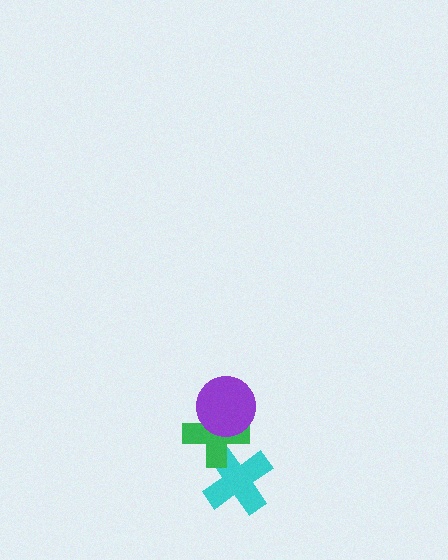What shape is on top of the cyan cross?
The green cross is on top of the cyan cross.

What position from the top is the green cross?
The green cross is 2nd from the top.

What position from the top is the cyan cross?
The cyan cross is 3rd from the top.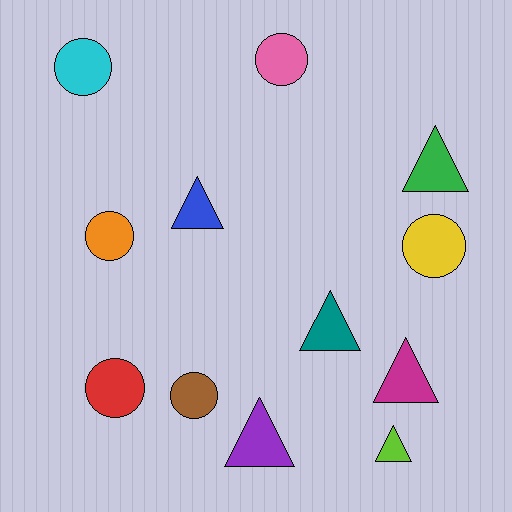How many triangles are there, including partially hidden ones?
There are 6 triangles.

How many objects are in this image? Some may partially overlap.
There are 12 objects.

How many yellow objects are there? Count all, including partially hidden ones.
There is 1 yellow object.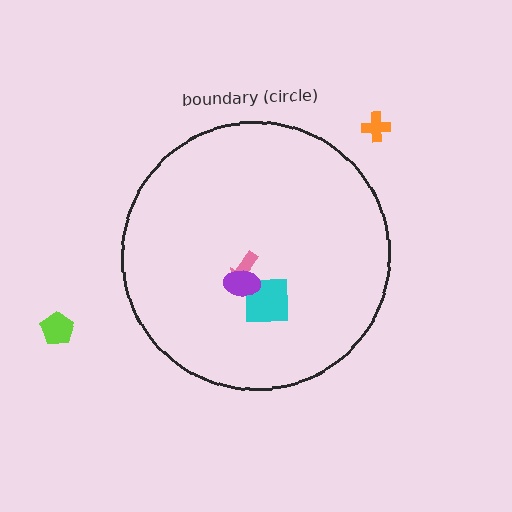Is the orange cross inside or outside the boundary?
Outside.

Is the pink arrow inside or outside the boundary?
Inside.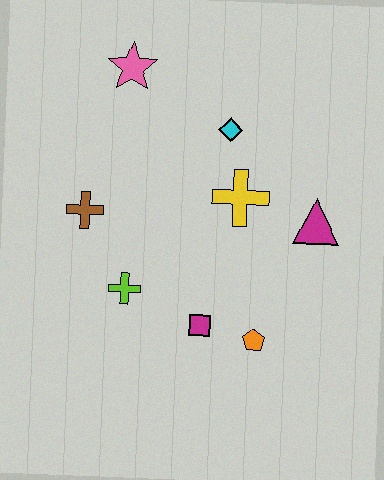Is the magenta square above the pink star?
No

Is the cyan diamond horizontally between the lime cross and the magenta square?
No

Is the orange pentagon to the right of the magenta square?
Yes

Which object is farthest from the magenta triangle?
The pink star is farthest from the magenta triangle.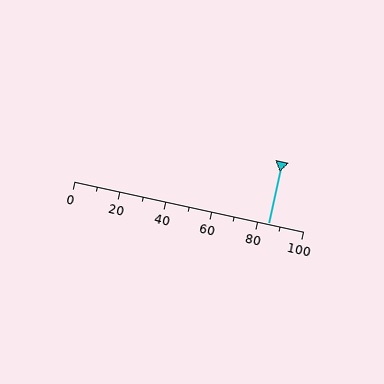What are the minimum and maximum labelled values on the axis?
The axis runs from 0 to 100.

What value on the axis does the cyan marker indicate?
The marker indicates approximately 85.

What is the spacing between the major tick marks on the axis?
The major ticks are spaced 20 apart.